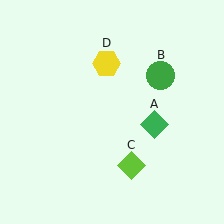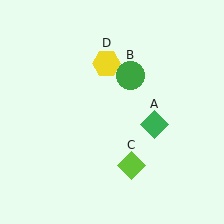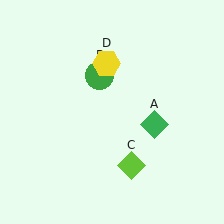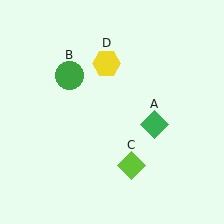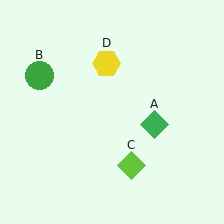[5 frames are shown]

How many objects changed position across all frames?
1 object changed position: green circle (object B).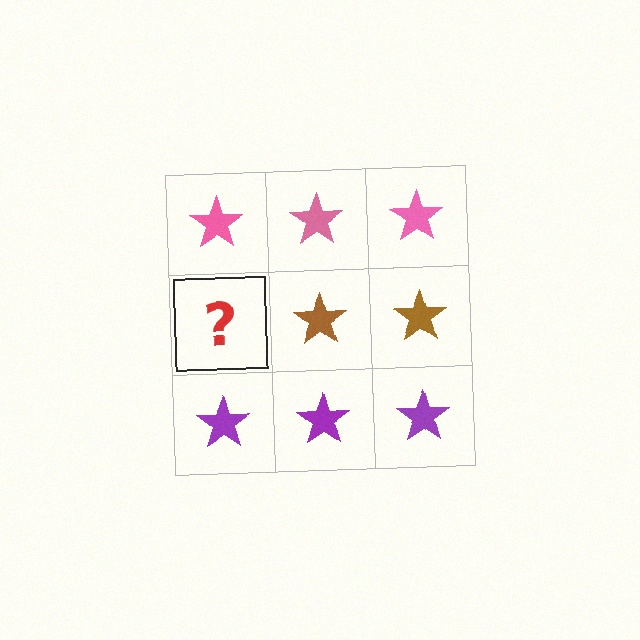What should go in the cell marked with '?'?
The missing cell should contain a brown star.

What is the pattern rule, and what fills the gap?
The rule is that each row has a consistent color. The gap should be filled with a brown star.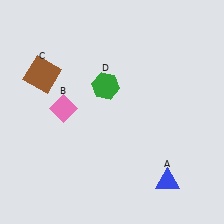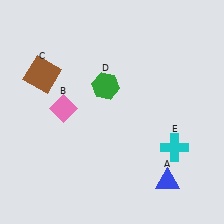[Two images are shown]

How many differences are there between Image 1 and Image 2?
There is 1 difference between the two images.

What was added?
A cyan cross (E) was added in Image 2.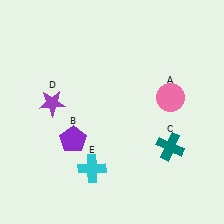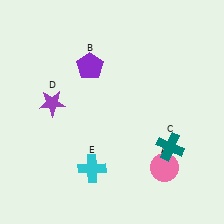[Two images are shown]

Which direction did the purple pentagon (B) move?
The purple pentagon (B) moved up.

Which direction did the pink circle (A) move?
The pink circle (A) moved down.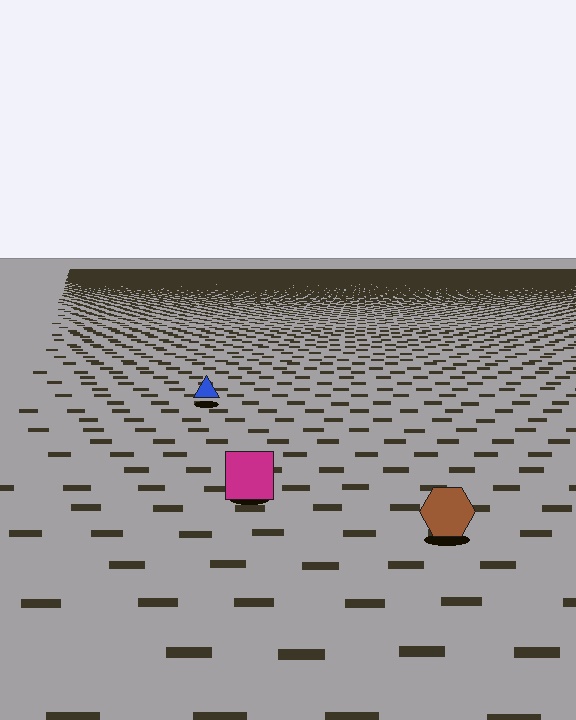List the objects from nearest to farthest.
From nearest to farthest: the brown hexagon, the magenta square, the blue triangle.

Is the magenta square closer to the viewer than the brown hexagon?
No. The brown hexagon is closer — you can tell from the texture gradient: the ground texture is coarser near it.